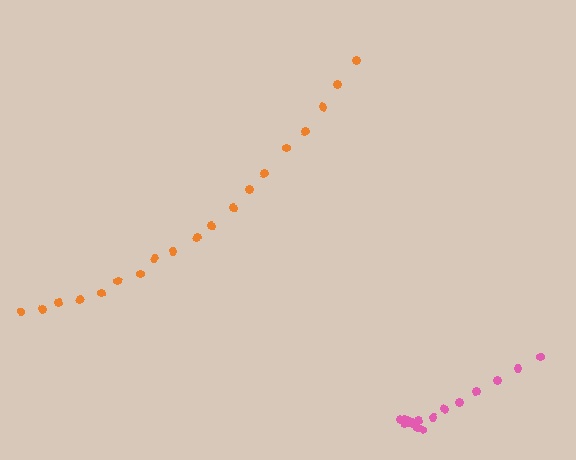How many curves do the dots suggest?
There are 2 distinct paths.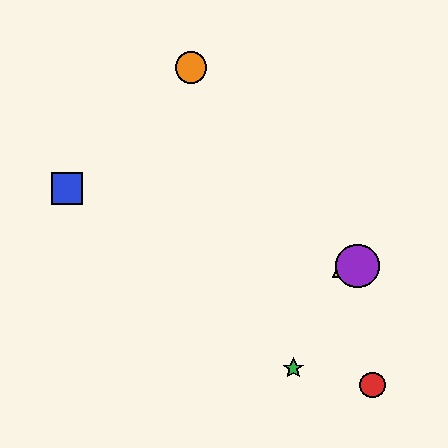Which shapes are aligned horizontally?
The yellow triangle, the purple circle are aligned horizontally.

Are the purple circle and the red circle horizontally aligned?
No, the purple circle is at y≈266 and the red circle is at y≈385.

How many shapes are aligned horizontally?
2 shapes (the yellow triangle, the purple circle) are aligned horizontally.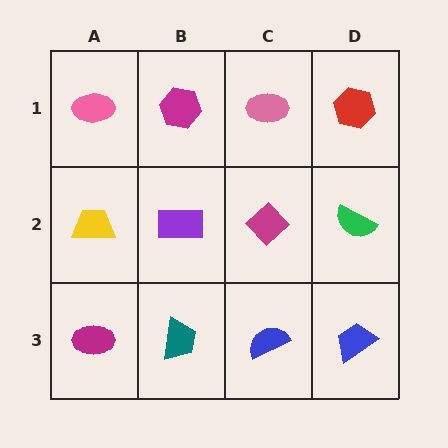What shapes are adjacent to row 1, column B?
A purple rectangle (row 2, column B), a pink ellipse (row 1, column A), a pink ellipse (row 1, column C).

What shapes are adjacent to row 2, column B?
A magenta hexagon (row 1, column B), a teal trapezoid (row 3, column B), a yellow trapezoid (row 2, column A), a magenta diamond (row 2, column C).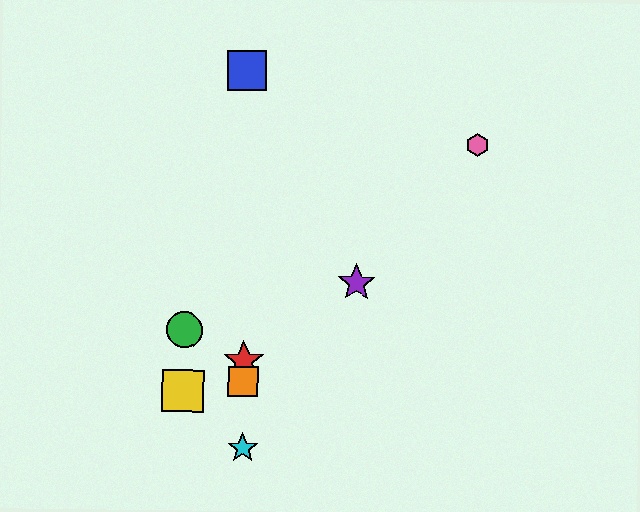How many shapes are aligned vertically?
4 shapes (the red star, the blue square, the orange square, the cyan star) are aligned vertically.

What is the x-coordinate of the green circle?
The green circle is at x≈184.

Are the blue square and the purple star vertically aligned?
No, the blue square is at x≈247 and the purple star is at x≈356.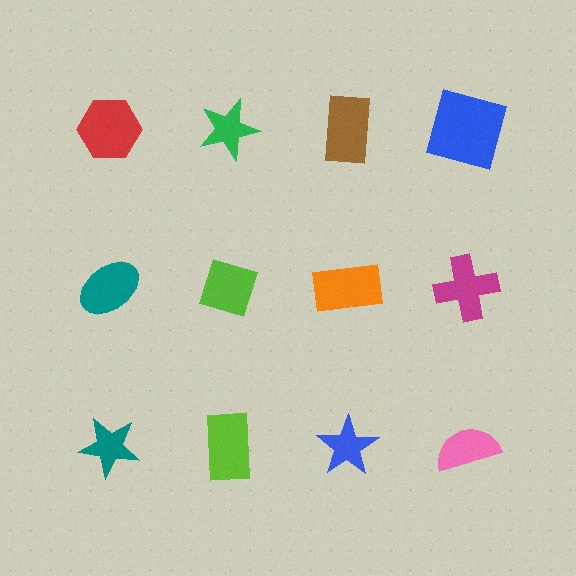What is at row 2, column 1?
A teal ellipse.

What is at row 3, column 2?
A lime rectangle.